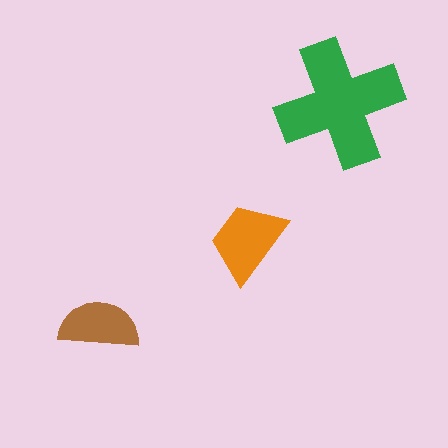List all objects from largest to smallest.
The green cross, the orange trapezoid, the brown semicircle.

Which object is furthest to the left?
The brown semicircle is leftmost.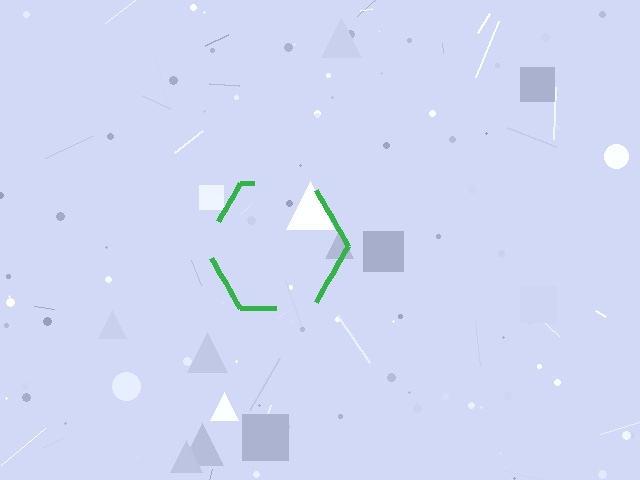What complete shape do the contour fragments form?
The contour fragments form a hexagon.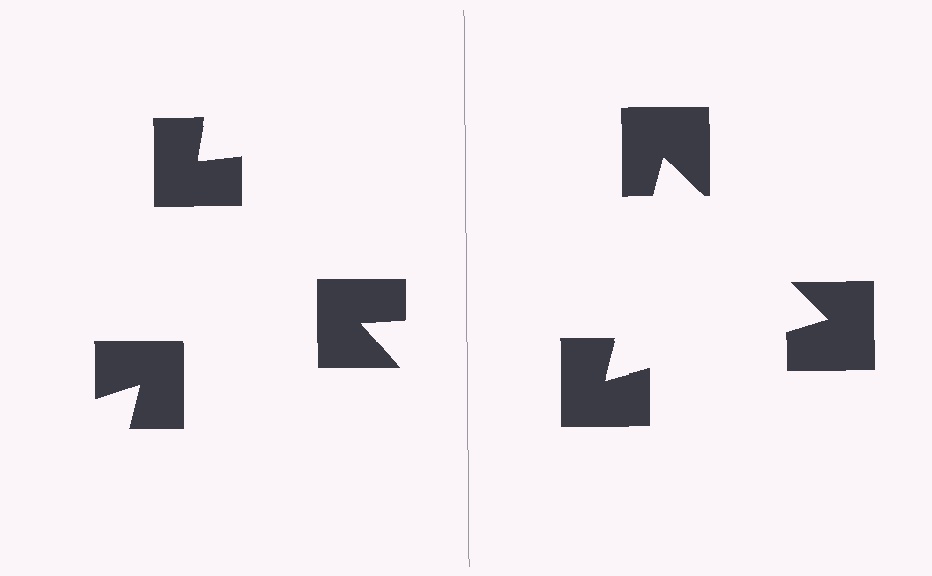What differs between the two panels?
The notched squares are positioned identically on both sides; only the wedge orientations differ. On the right they align to a triangle; on the left they are misaligned.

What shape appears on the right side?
An illusory triangle.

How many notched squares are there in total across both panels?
6 — 3 on each side.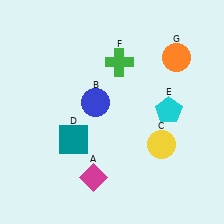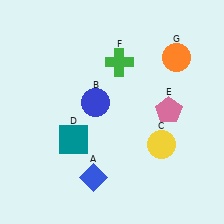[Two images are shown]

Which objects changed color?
A changed from magenta to blue. E changed from cyan to pink.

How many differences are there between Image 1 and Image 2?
There are 2 differences between the two images.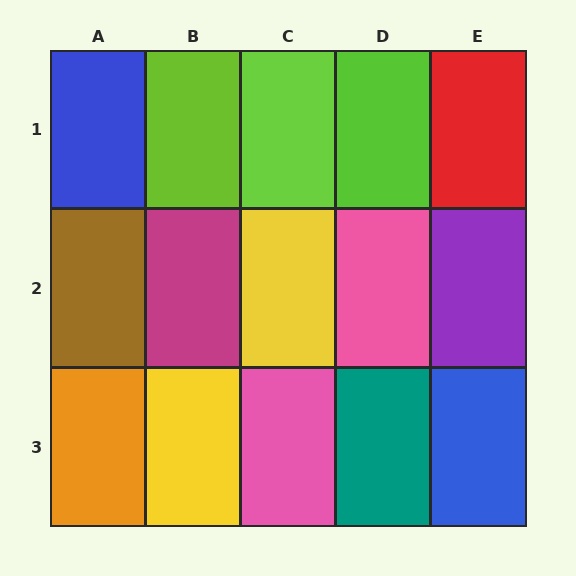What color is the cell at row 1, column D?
Lime.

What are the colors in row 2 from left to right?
Brown, magenta, yellow, pink, purple.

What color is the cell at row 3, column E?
Blue.